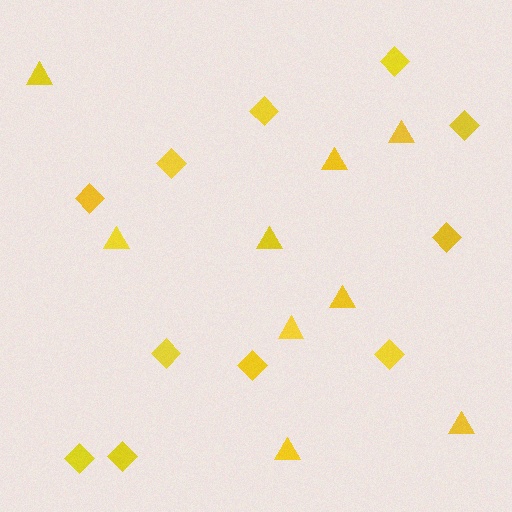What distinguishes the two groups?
There are 2 groups: one group of triangles (9) and one group of diamonds (11).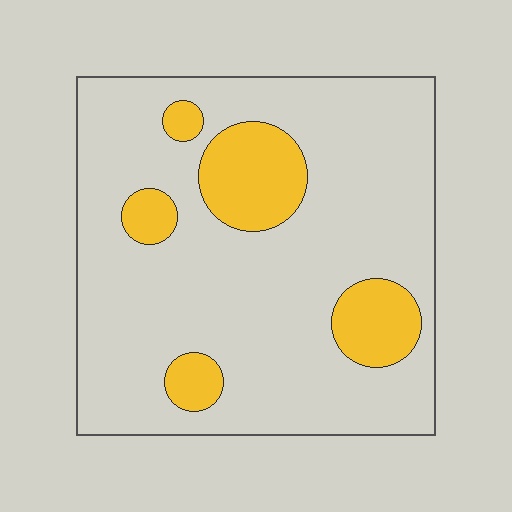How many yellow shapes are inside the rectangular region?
5.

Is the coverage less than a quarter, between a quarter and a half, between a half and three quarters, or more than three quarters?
Less than a quarter.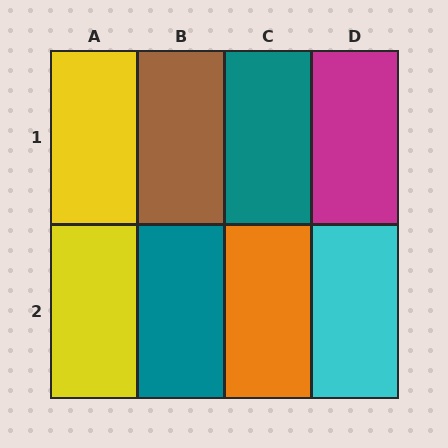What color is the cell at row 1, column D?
Magenta.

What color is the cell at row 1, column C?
Teal.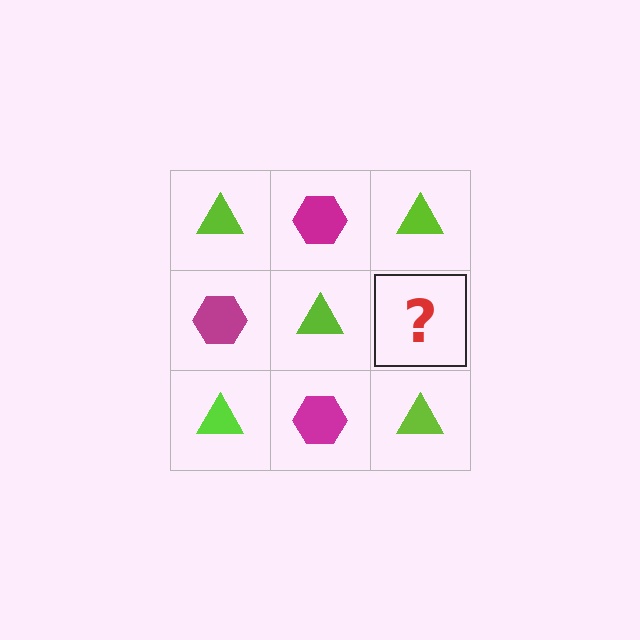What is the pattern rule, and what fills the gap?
The rule is that it alternates lime triangle and magenta hexagon in a checkerboard pattern. The gap should be filled with a magenta hexagon.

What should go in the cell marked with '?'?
The missing cell should contain a magenta hexagon.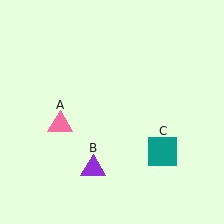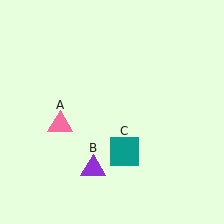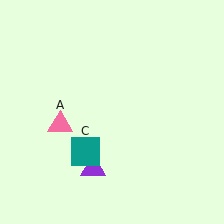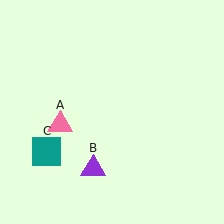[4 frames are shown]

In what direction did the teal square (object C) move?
The teal square (object C) moved left.